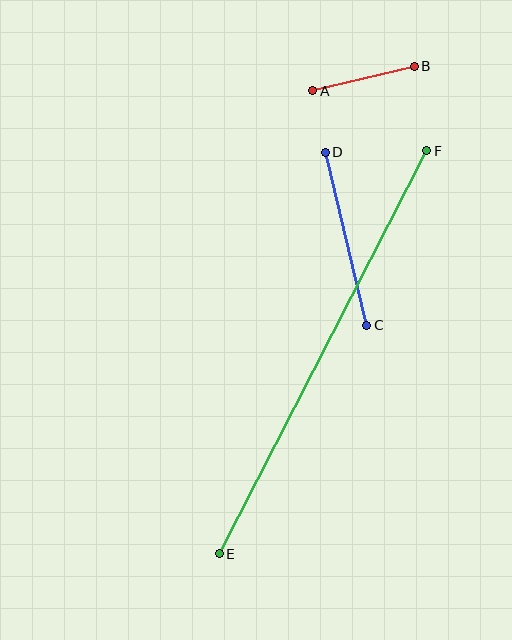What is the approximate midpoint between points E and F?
The midpoint is at approximately (323, 352) pixels.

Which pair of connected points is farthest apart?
Points E and F are farthest apart.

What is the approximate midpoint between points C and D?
The midpoint is at approximately (346, 239) pixels.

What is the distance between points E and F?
The distance is approximately 453 pixels.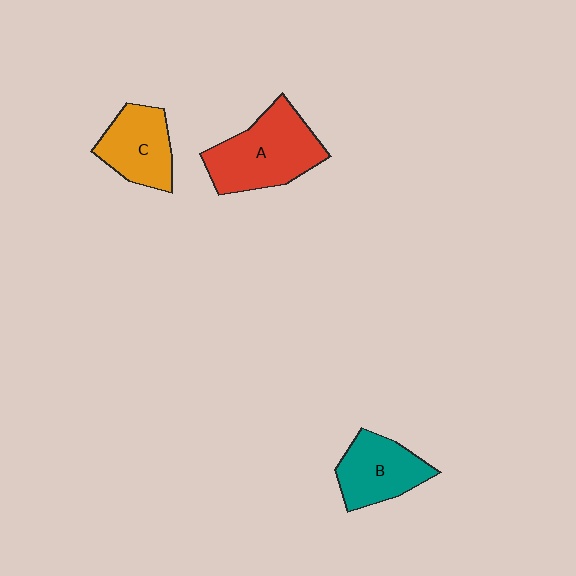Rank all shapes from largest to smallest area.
From largest to smallest: A (red), B (teal), C (orange).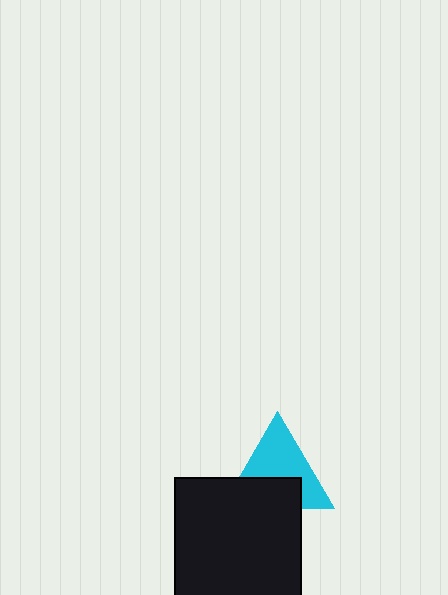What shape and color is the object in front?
The object in front is a black rectangle.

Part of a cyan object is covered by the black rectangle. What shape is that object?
It is a triangle.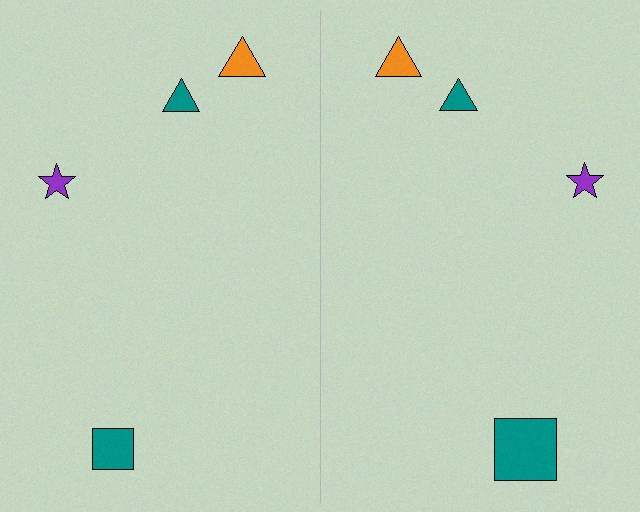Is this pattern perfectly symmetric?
No, the pattern is not perfectly symmetric. The teal square on the right side has a different size than its mirror counterpart.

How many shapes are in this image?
There are 8 shapes in this image.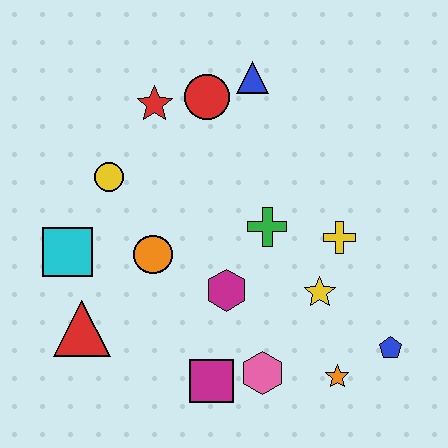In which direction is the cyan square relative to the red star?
The cyan square is below the red star.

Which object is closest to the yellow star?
The yellow cross is closest to the yellow star.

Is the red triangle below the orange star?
No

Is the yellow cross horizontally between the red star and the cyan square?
No